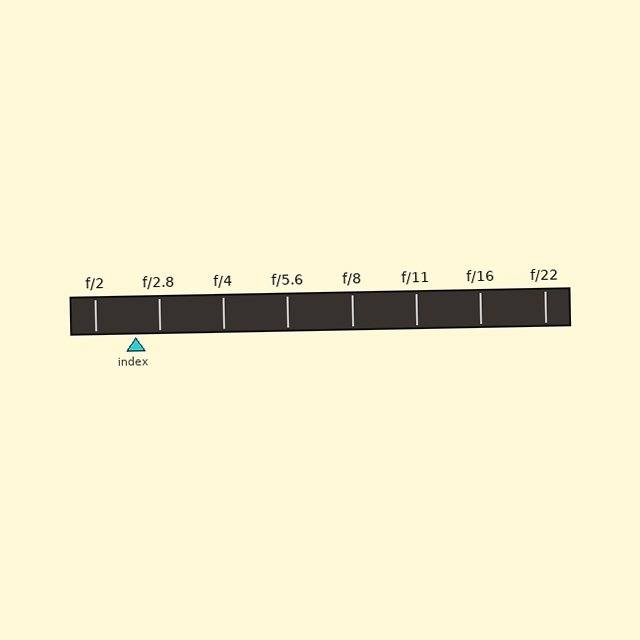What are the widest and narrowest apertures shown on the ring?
The widest aperture shown is f/2 and the narrowest is f/22.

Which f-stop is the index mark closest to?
The index mark is closest to f/2.8.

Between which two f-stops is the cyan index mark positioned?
The index mark is between f/2 and f/2.8.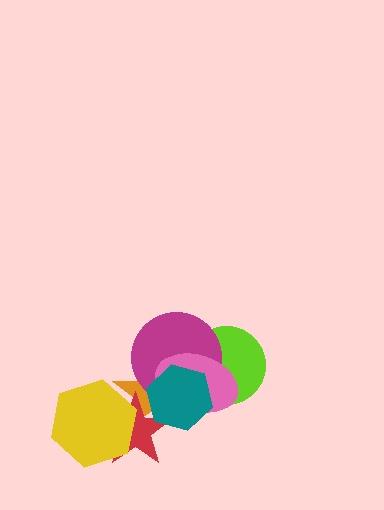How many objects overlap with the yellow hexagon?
2 objects overlap with the yellow hexagon.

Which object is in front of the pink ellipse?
The teal hexagon is in front of the pink ellipse.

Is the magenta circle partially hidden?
Yes, it is partially covered by another shape.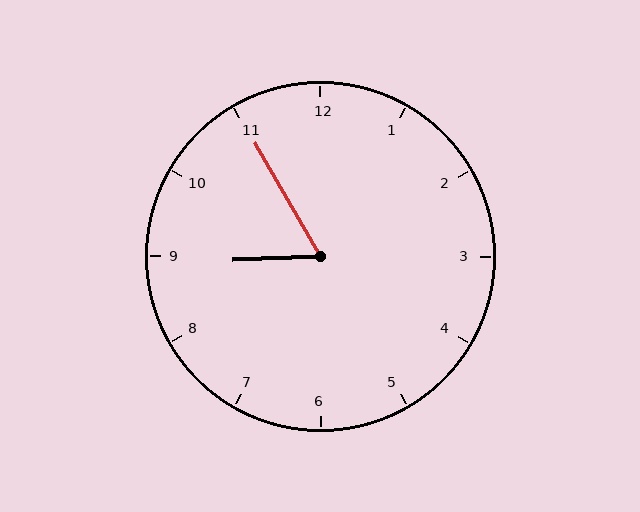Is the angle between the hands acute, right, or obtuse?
It is acute.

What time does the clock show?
8:55.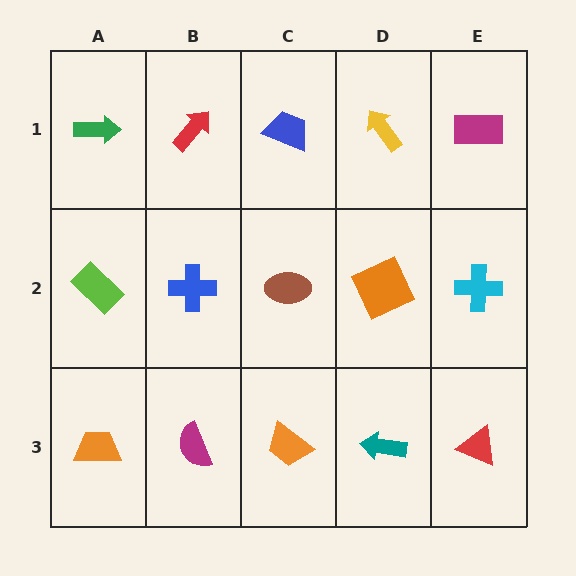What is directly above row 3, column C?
A brown ellipse.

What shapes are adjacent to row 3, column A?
A lime rectangle (row 2, column A), a magenta semicircle (row 3, column B).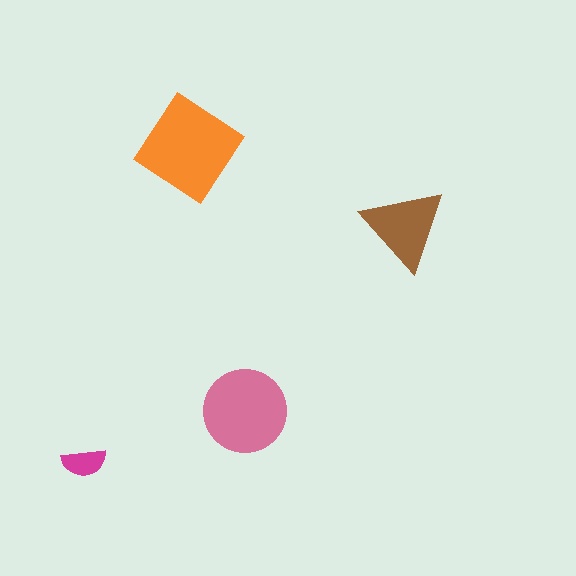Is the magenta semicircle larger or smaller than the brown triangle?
Smaller.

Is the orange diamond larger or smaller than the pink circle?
Larger.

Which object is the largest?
The orange diamond.